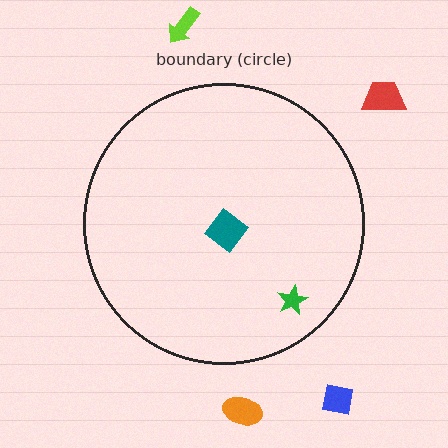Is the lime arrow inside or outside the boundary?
Outside.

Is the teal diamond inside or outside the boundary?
Inside.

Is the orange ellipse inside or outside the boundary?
Outside.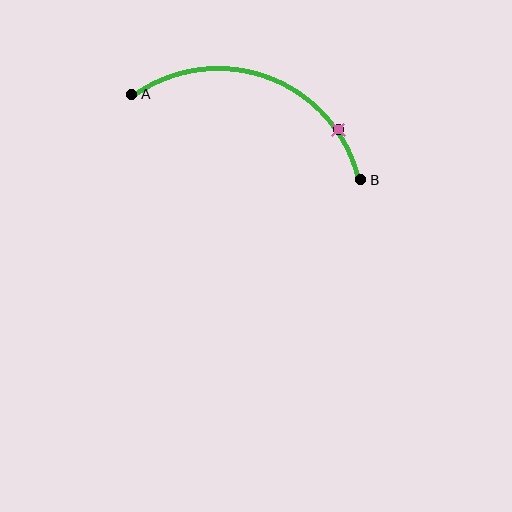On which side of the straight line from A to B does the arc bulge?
The arc bulges above the straight line connecting A and B.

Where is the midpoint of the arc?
The arc midpoint is the point on the curve farthest from the straight line joining A and B. It sits above that line.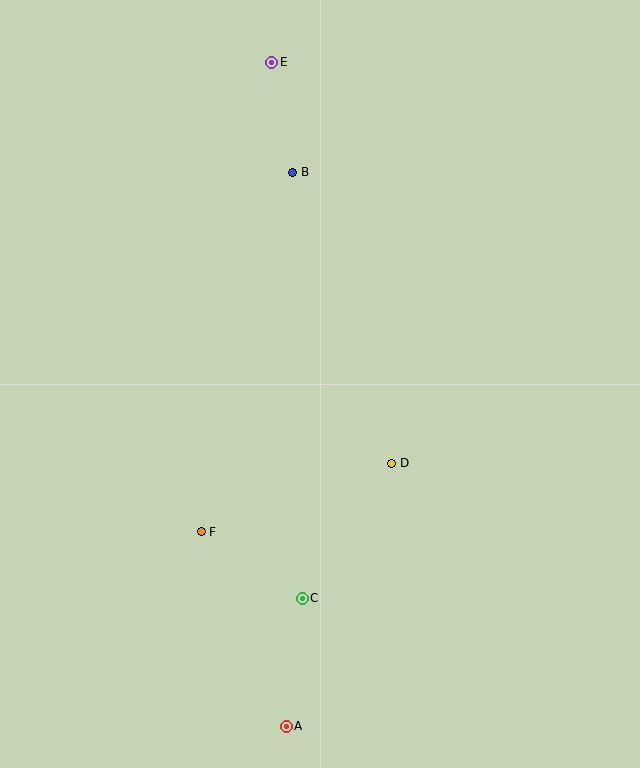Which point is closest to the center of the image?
Point D at (392, 463) is closest to the center.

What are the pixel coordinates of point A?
Point A is at (286, 726).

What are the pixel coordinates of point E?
Point E is at (272, 62).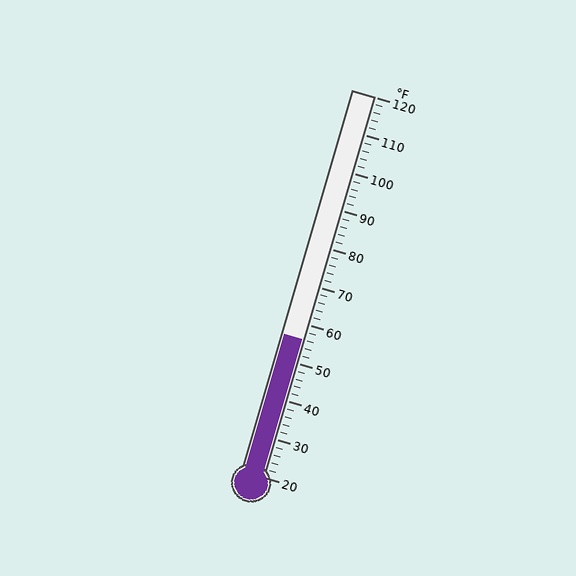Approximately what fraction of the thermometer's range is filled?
The thermometer is filled to approximately 35% of its range.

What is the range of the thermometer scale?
The thermometer scale ranges from 20°F to 120°F.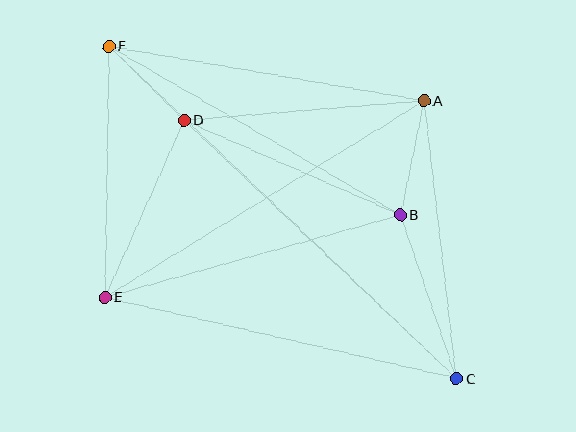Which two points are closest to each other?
Points D and F are closest to each other.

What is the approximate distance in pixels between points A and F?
The distance between A and F is approximately 320 pixels.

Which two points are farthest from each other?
Points C and F are farthest from each other.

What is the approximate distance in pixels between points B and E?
The distance between B and E is approximately 307 pixels.